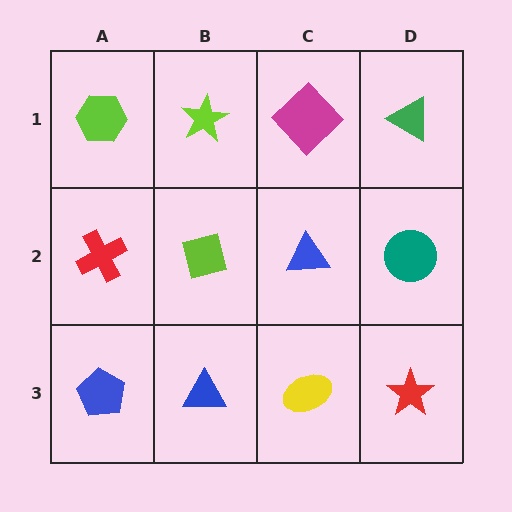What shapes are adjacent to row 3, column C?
A blue triangle (row 2, column C), a blue triangle (row 3, column B), a red star (row 3, column D).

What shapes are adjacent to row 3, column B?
A lime square (row 2, column B), a blue pentagon (row 3, column A), a yellow ellipse (row 3, column C).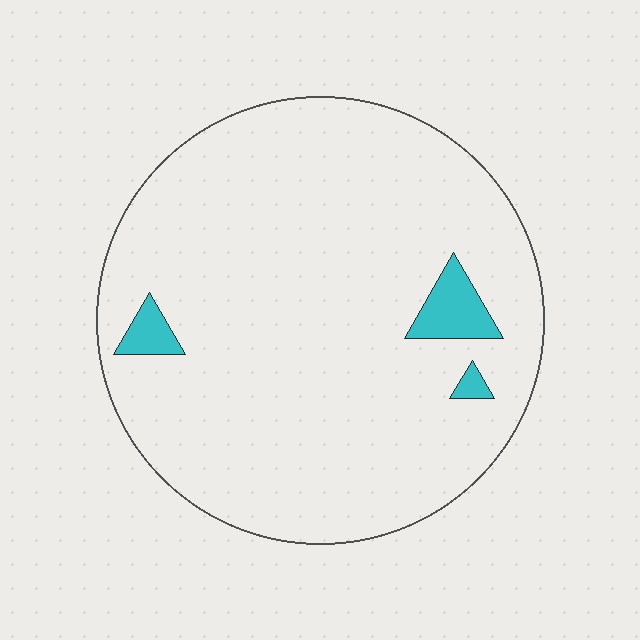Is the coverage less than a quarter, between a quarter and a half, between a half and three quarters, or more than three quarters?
Less than a quarter.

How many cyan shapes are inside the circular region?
3.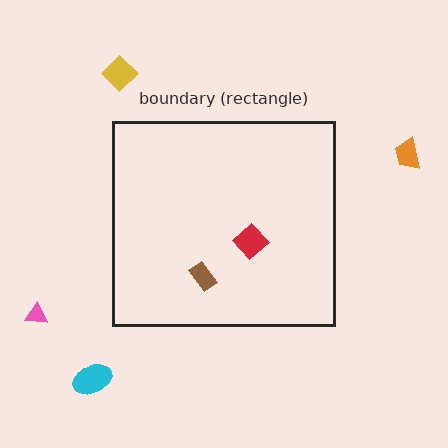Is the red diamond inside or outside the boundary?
Inside.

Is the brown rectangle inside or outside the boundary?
Inside.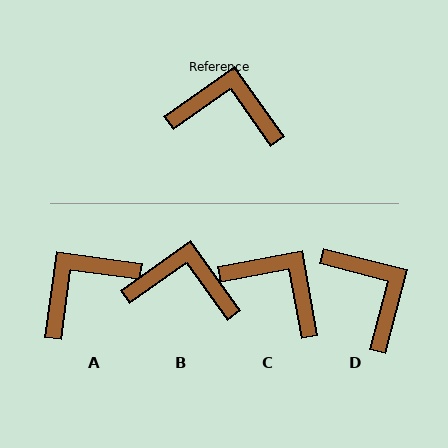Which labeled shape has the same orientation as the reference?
B.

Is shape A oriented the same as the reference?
No, it is off by about 47 degrees.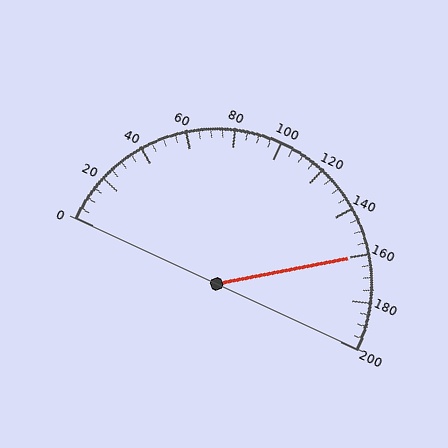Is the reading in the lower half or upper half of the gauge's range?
The reading is in the upper half of the range (0 to 200).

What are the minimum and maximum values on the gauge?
The gauge ranges from 0 to 200.